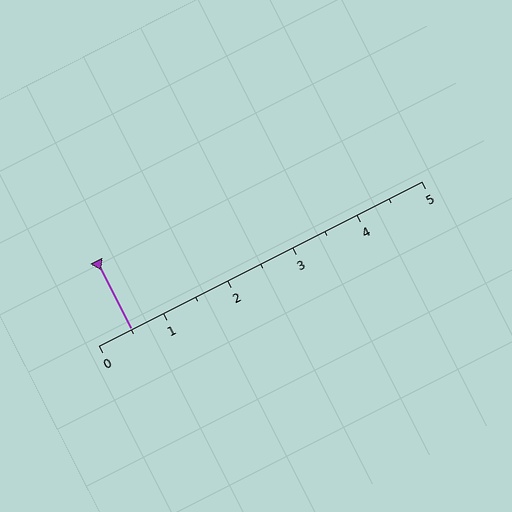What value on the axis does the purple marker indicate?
The marker indicates approximately 0.5.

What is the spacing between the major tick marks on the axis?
The major ticks are spaced 1 apart.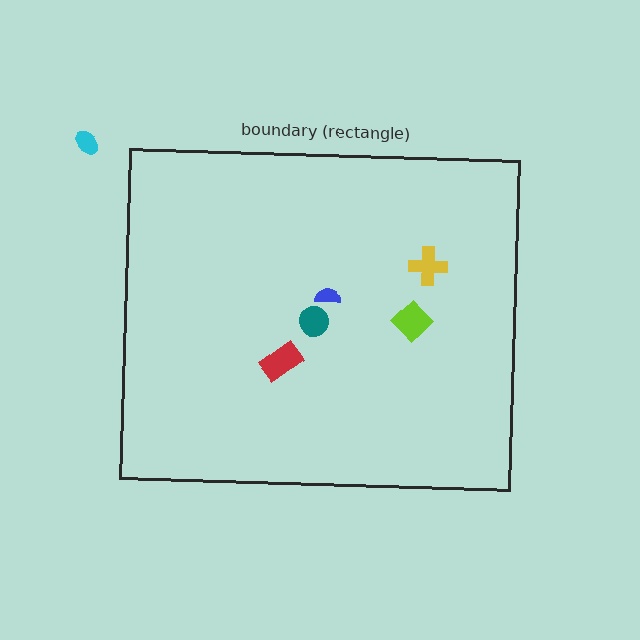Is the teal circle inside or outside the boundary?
Inside.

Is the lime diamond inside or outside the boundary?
Inside.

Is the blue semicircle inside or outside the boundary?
Inside.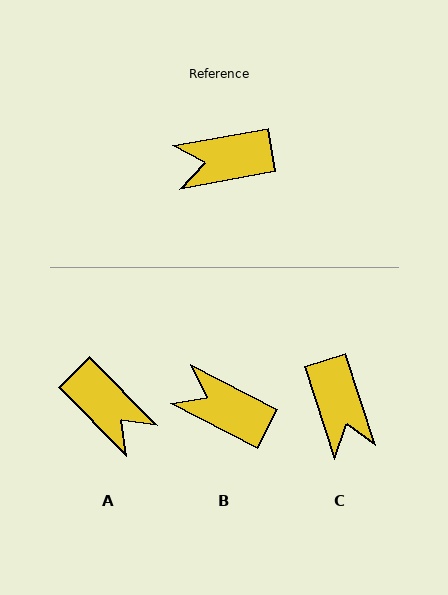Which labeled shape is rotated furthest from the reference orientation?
A, about 125 degrees away.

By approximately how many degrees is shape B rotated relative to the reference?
Approximately 38 degrees clockwise.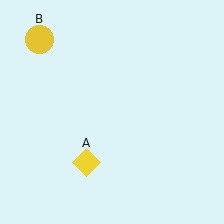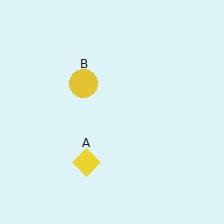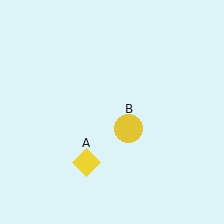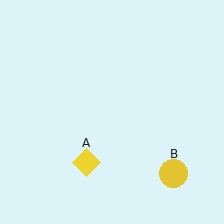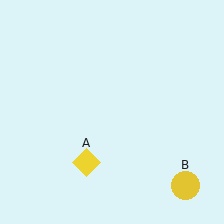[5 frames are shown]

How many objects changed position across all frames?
1 object changed position: yellow circle (object B).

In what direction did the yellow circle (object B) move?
The yellow circle (object B) moved down and to the right.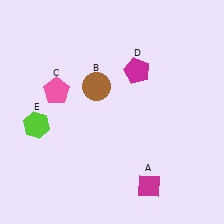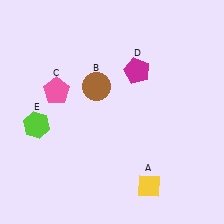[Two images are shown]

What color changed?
The diamond (A) changed from magenta in Image 1 to yellow in Image 2.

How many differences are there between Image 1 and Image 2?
There is 1 difference between the two images.